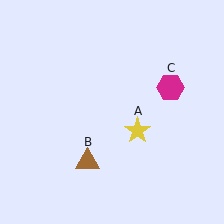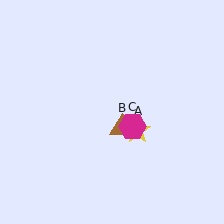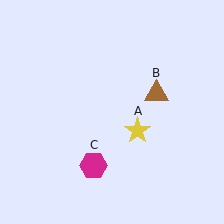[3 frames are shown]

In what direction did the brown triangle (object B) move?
The brown triangle (object B) moved up and to the right.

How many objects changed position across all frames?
2 objects changed position: brown triangle (object B), magenta hexagon (object C).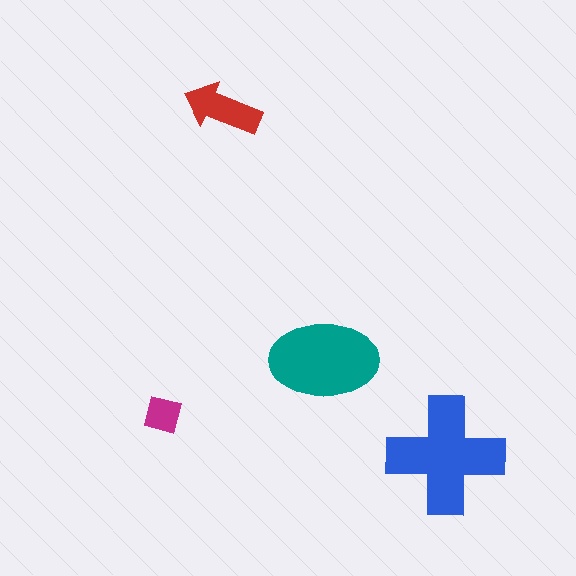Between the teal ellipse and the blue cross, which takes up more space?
The blue cross.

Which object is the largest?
The blue cross.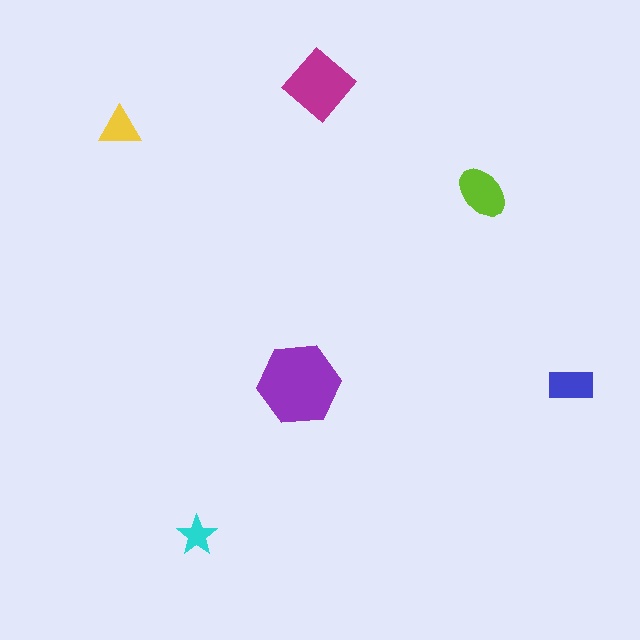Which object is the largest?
The purple hexagon.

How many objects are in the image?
There are 6 objects in the image.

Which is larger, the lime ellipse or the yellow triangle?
The lime ellipse.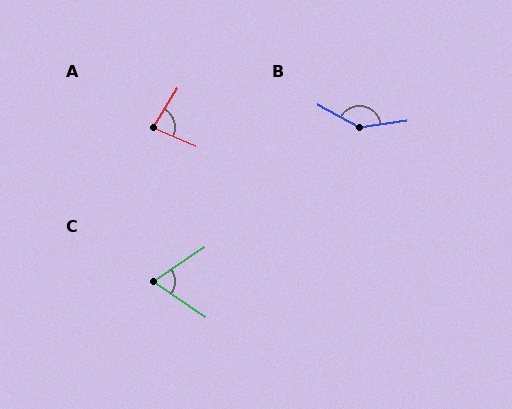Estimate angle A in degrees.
Approximately 81 degrees.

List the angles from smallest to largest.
C (68°), A (81°), B (142°).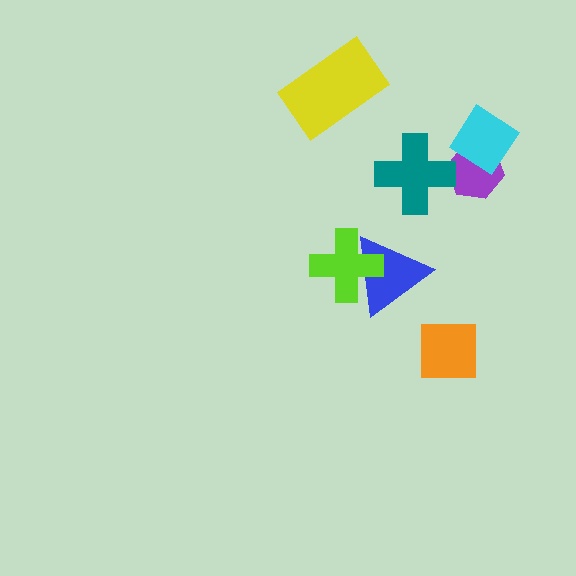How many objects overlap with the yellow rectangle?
0 objects overlap with the yellow rectangle.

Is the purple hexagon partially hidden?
Yes, it is partially covered by another shape.